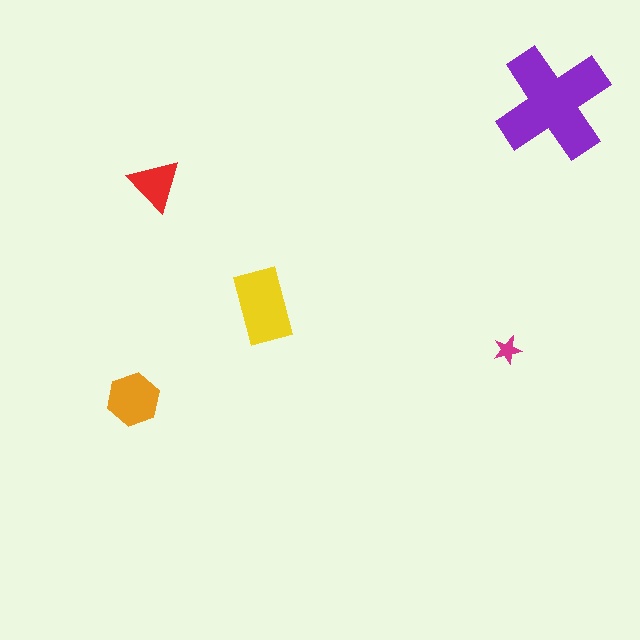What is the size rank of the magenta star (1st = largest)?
5th.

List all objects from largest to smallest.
The purple cross, the yellow rectangle, the orange hexagon, the red triangle, the magenta star.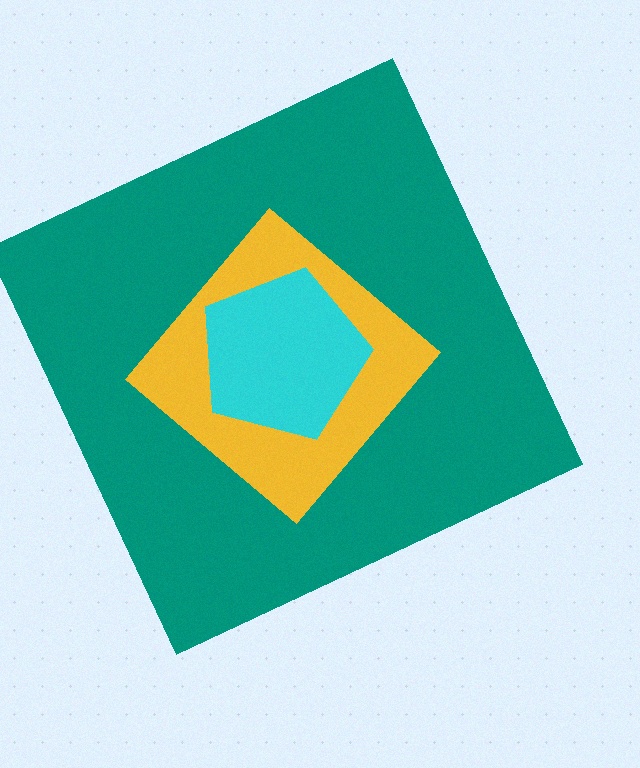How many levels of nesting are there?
3.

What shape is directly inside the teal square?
The yellow diamond.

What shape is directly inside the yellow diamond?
The cyan pentagon.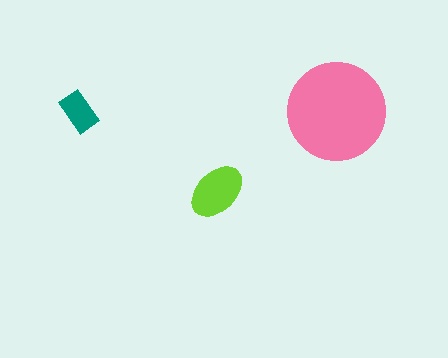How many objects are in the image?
There are 3 objects in the image.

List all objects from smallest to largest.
The teal rectangle, the lime ellipse, the pink circle.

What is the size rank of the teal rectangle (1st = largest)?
3rd.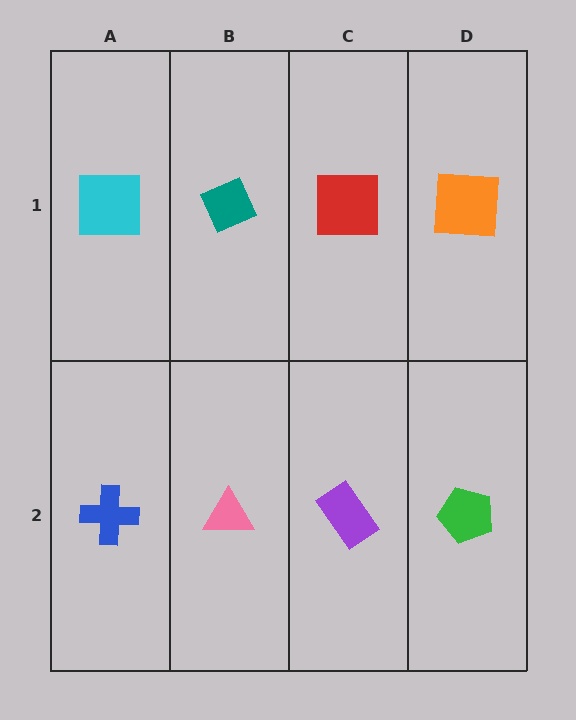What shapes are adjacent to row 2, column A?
A cyan square (row 1, column A), a pink triangle (row 2, column B).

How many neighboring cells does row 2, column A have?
2.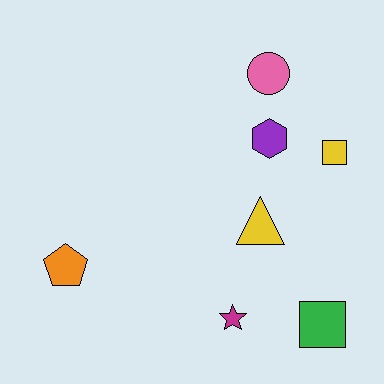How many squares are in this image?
There are 2 squares.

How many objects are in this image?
There are 7 objects.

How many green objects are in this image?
There is 1 green object.